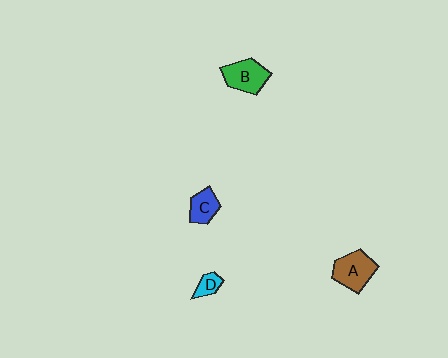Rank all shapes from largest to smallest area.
From largest to smallest: A (brown), B (green), C (blue), D (cyan).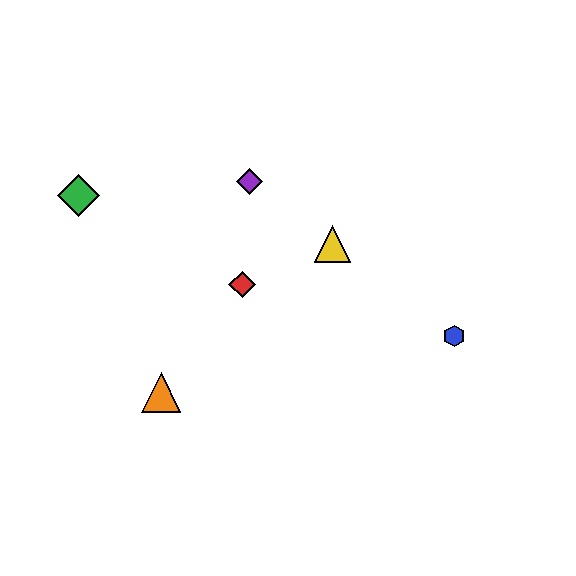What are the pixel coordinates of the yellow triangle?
The yellow triangle is at (332, 244).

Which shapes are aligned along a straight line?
The blue hexagon, the yellow triangle, the purple diamond are aligned along a straight line.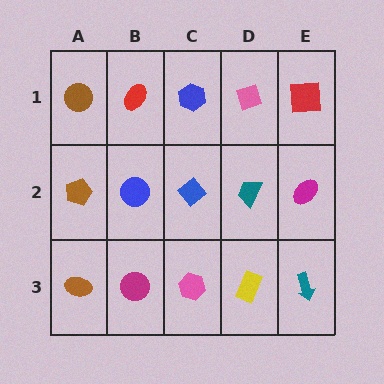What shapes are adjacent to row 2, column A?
A brown circle (row 1, column A), a brown ellipse (row 3, column A), a blue circle (row 2, column B).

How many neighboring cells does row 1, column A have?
2.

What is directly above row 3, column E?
A magenta ellipse.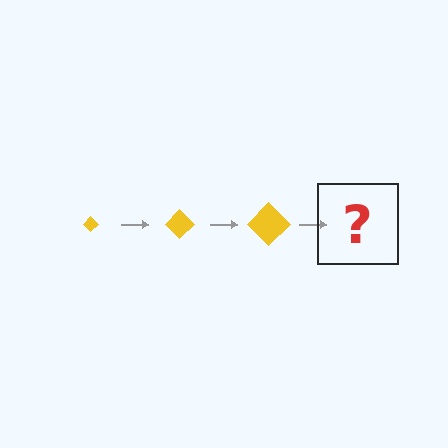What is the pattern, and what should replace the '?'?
The pattern is that the diamond gets progressively larger each step. The '?' should be a yellow diamond, larger than the previous one.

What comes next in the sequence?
The next element should be a yellow diamond, larger than the previous one.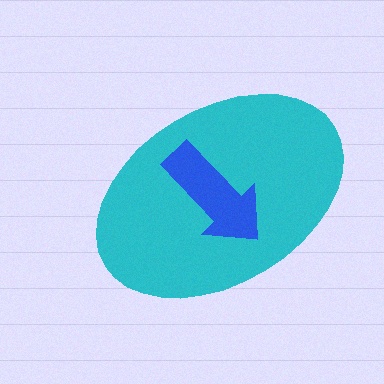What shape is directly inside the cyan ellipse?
The blue arrow.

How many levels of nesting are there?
2.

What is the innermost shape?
The blue arrow.